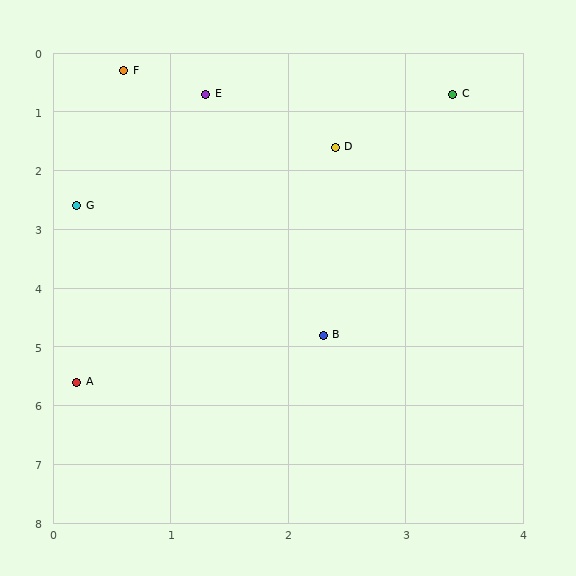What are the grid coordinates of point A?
Point A is at approximately (0.2, 5.6).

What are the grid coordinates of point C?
Point C is at approximately (3.4, 0.7).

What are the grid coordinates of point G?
Point G is at approximately (0.2, 2.6).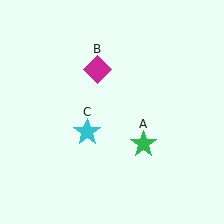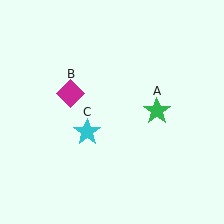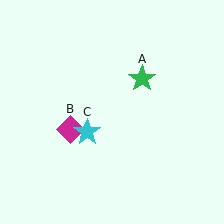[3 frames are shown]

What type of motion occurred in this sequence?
The green star (object A), magenta diamond (object B) rotated counterclockwise around the center of the scene.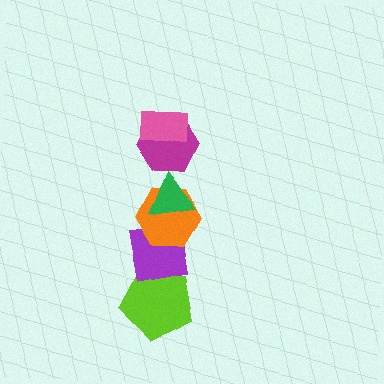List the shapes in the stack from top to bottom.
From top to bottom: the pink rectangle, the magenta hexagon, the green triangle, the orange hexagon, the purple square, the lime pentagon.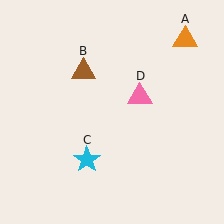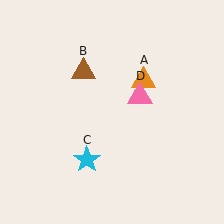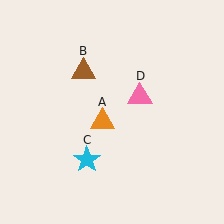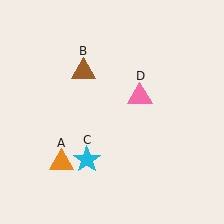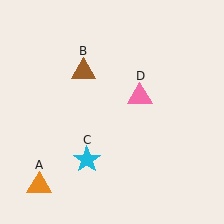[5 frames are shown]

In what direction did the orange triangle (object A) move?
The orange triangle (object A) moved down and to the left.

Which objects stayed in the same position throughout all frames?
Brown triangle (object B) and cyan star (object C) and pink triangle (object D) remained stationary.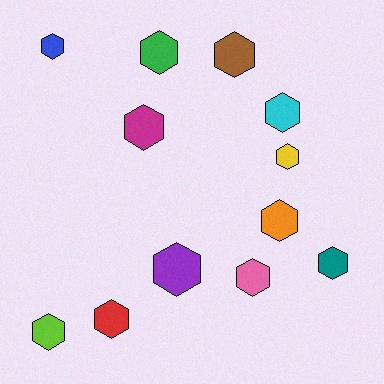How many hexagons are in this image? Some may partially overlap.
There are 12 hexagons.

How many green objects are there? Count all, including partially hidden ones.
There is 1 green object.